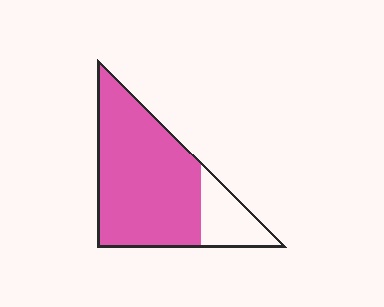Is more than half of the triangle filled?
Yes.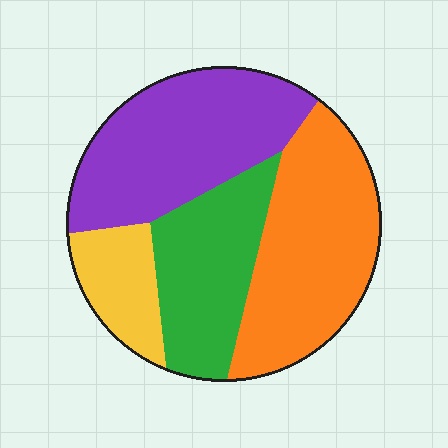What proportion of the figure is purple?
Purple takes up between a quarter and a half of the figure.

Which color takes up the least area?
Yellow, at roughly 10%.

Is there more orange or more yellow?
Orange.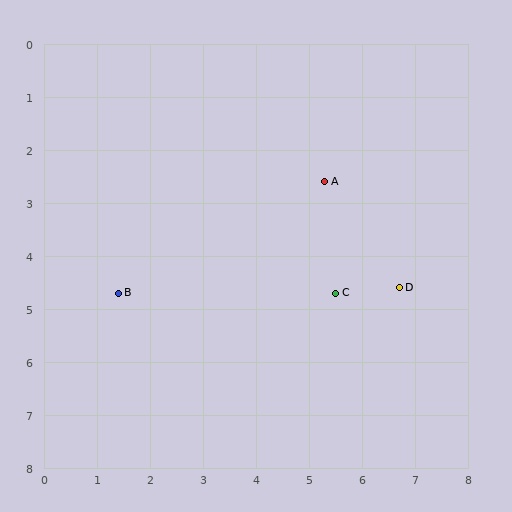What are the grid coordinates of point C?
Point C is at approximately (5.5, 4.7).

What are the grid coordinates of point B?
Point B is at approximately (1.4, 4.7).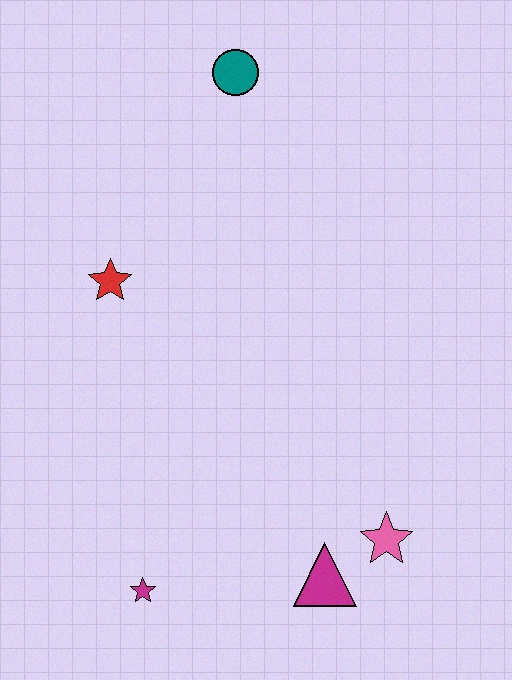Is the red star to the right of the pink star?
No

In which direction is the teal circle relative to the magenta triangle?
The teal circle is above the magenta triangle.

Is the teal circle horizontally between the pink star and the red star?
Yes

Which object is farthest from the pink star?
The teal circle is farthest from the pink star.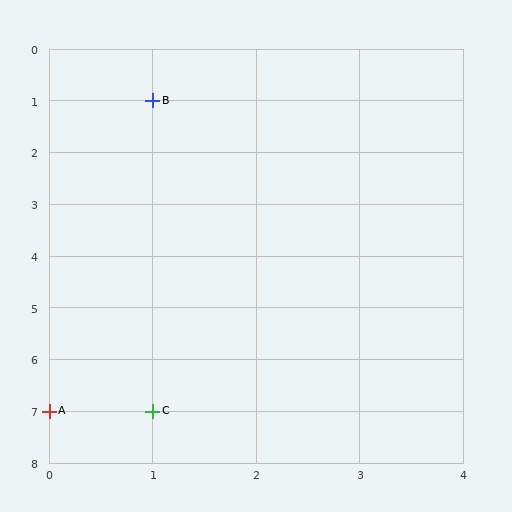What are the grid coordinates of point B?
Point B is at grid coordinates (1, 1).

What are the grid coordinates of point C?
Point C is at grid coordinates (1, 7).